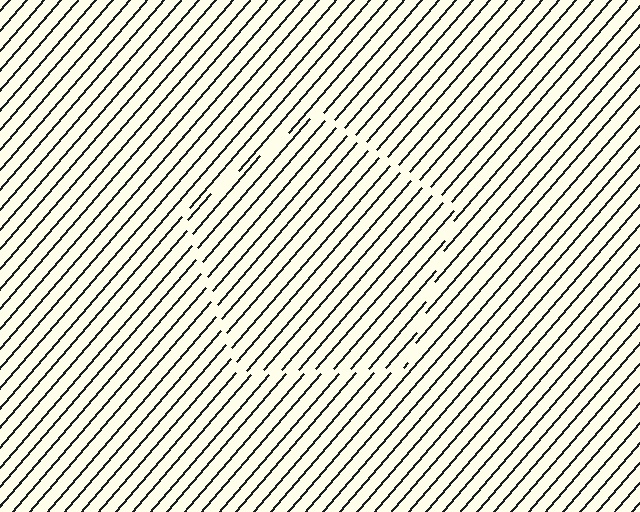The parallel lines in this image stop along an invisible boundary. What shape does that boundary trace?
An illusory pentagon. The interior of the shape contains the same grating, shifted by half a period — the contour is defined by the phase discontinuity where line-ends from the inner and outer gratings abut.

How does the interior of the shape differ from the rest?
The interior of the shape contains the same grating, shifted by half a period — the contour is defined by the phase discontinuity where line-ends from the inner and outer gratings abut.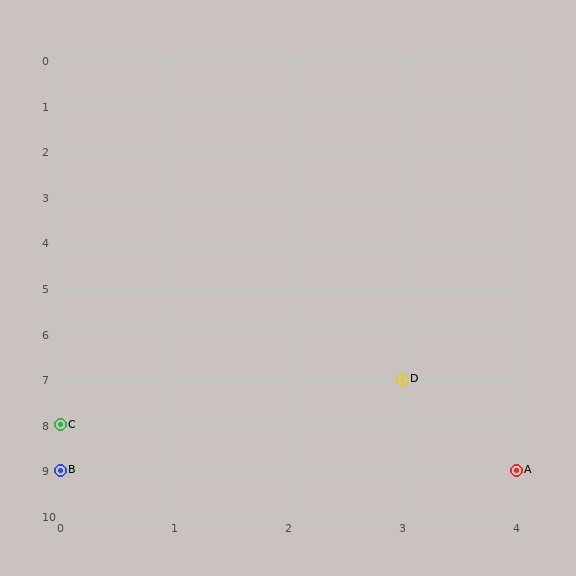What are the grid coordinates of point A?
Point A is at grid coordinates (4, 9).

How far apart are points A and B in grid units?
Points A and B are 4 columns apart.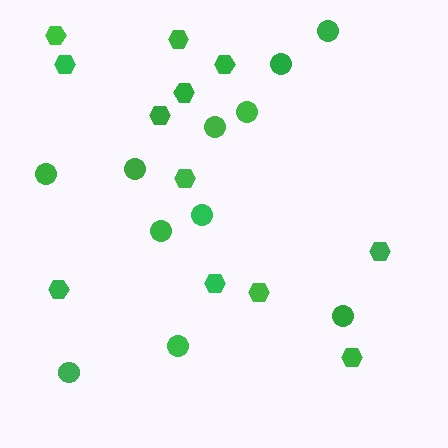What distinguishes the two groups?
There are 2 groups: one group of circles (11) and one group of hexagons (12).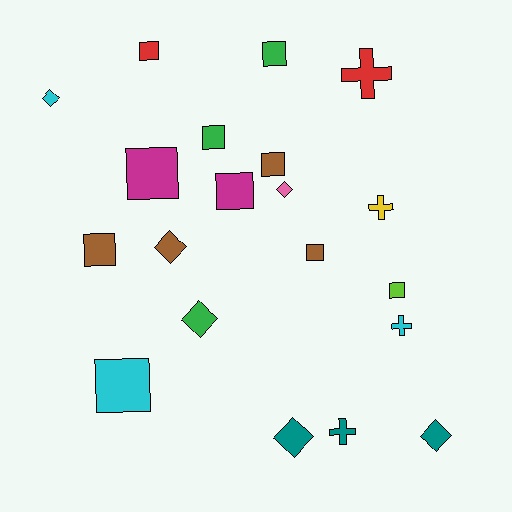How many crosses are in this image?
There are 4 crosses.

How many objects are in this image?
There are 20 objects.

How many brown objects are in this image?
There are 4 brown objects.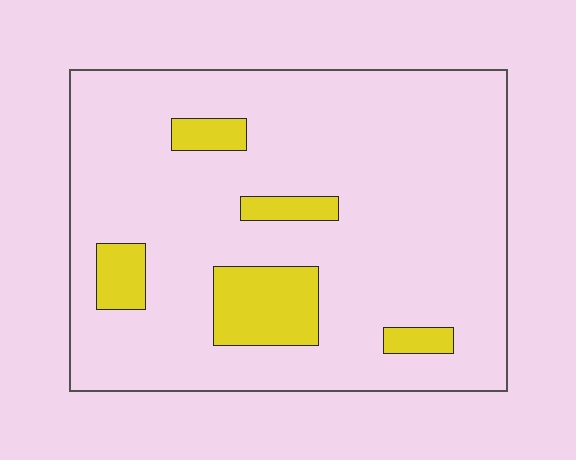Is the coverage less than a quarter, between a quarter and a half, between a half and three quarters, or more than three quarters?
Less than a quarter.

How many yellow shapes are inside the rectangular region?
5.